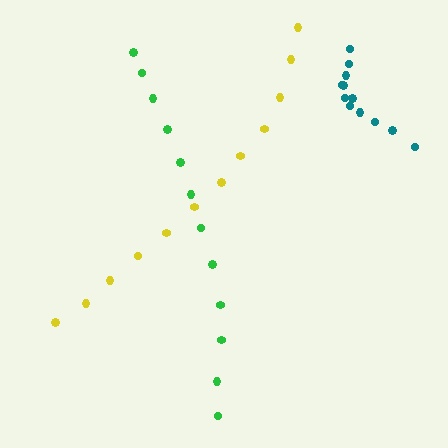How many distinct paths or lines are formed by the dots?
There are 3 distinct paths.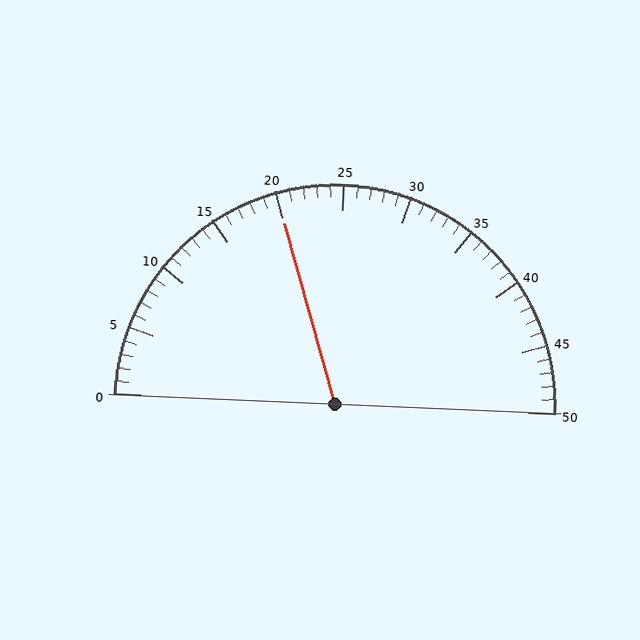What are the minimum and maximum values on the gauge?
The gauge ranges from 0 to 50.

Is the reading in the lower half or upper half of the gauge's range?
The reading is in the lower half of the range (0 to 50).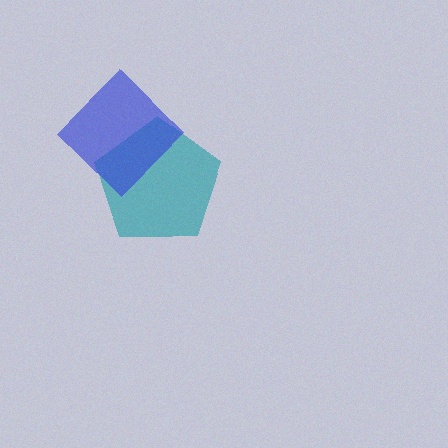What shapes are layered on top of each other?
The layered shapes are: a teal pentagon, a blue diamond.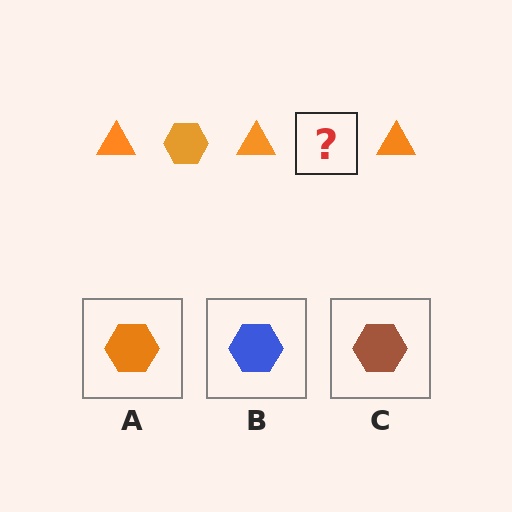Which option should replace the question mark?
Option A.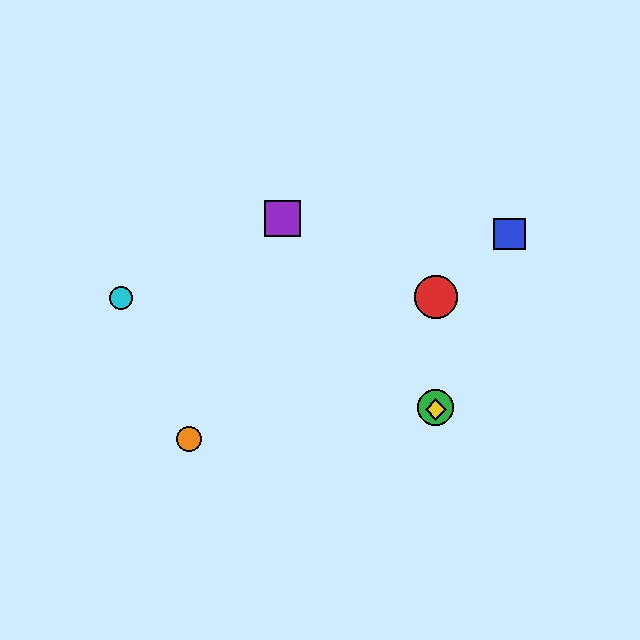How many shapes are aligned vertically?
3 shapes (the red circle, the green circle, the yellow diamond) are aligned vertically.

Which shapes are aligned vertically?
The red circle, the green circle, the yellow diamond are aligned vertically.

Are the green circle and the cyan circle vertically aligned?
No, the green circle is at x≈436 and the cyan circle is at x≈121.